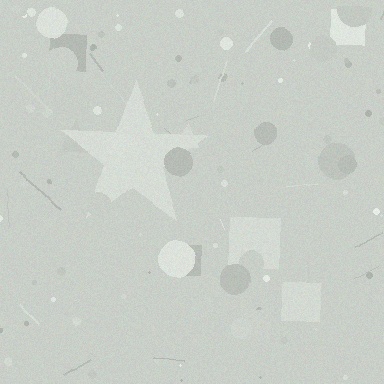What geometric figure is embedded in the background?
A star is embedded in the background.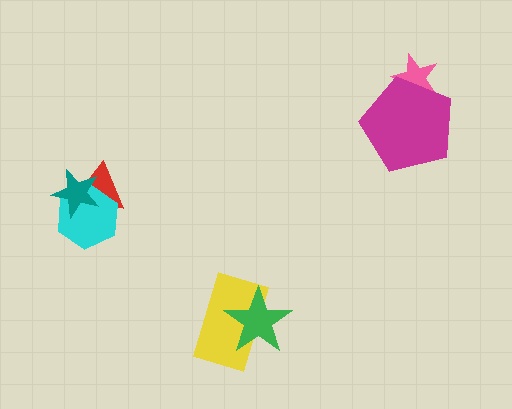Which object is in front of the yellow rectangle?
The green star is in front of the yellow rectangle.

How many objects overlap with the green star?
1 object overlaps with the green star.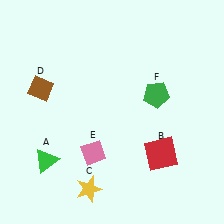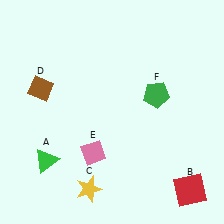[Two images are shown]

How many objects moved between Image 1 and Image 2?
1 object moved between the two images.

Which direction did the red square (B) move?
The red square (B) moved down.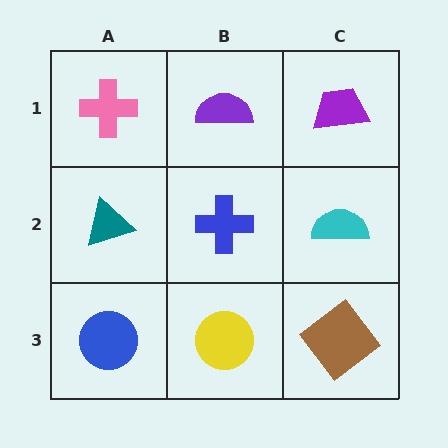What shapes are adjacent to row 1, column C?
A cyan semicircle (row 2, column C), a purple semicircle (row 1, column B).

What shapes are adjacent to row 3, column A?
A teal triangle (row 2, column A), a yellow circle (row 3, column B).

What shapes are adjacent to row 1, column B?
A blue cross (row 2, column B), a pink cross (row 1, column A), a purple trapezoid (row 1, column C).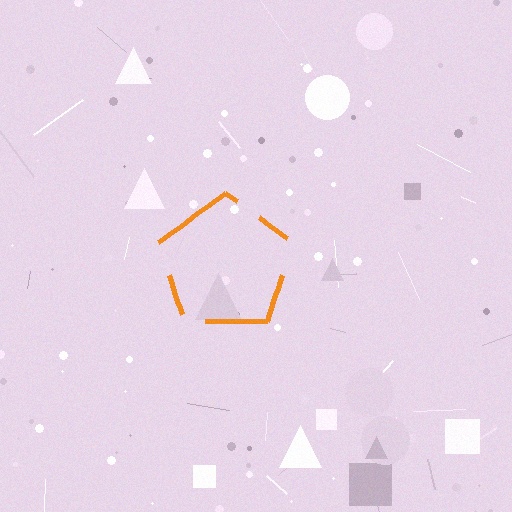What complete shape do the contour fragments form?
The contour fragments form a pentagon.